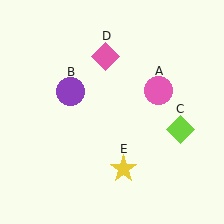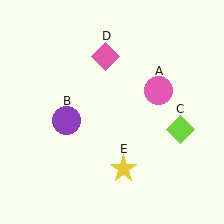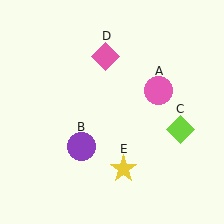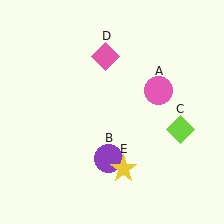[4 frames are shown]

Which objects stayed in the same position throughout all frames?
Pink circle (object A) and lime diamond (object C) and pink diamond (object D) and yellow star (object E) remained stationary.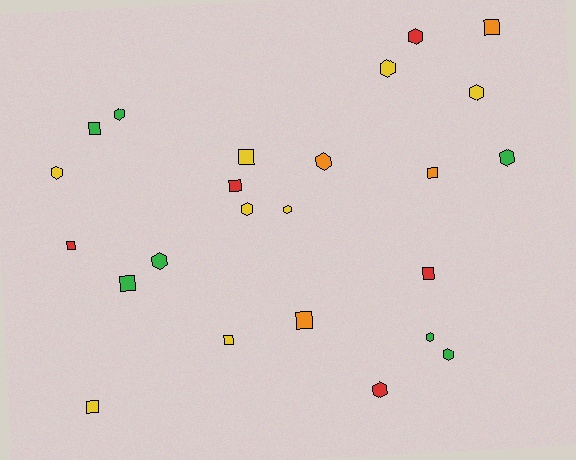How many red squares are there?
There are 3 red squares.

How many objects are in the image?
There are 24 objects.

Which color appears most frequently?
Yellow, with 8 objects.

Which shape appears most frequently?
Hexagon, with 13 objects.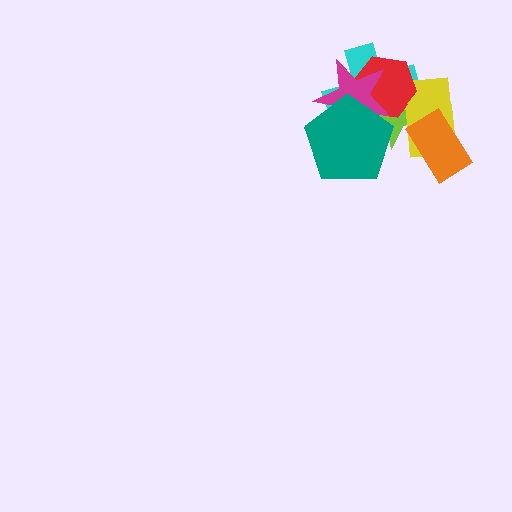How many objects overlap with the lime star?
6 objects overlap with the lime star.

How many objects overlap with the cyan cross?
5 objects overlap with the cyan cross.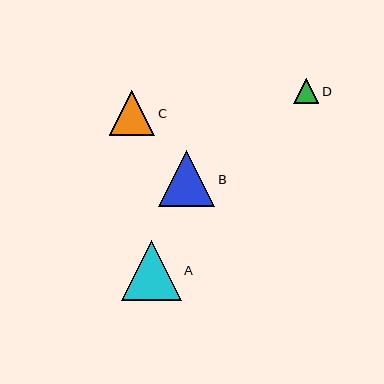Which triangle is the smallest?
Triangle D is the smallest with a size of approximately 25 pixels.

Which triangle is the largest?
Triangle A is the largest with a size of approximately 60 pixels.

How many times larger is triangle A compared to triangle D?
Triangle A is approximately 2.3 times the size of triangle D.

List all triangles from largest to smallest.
From largest to smallest: A, B, C, D.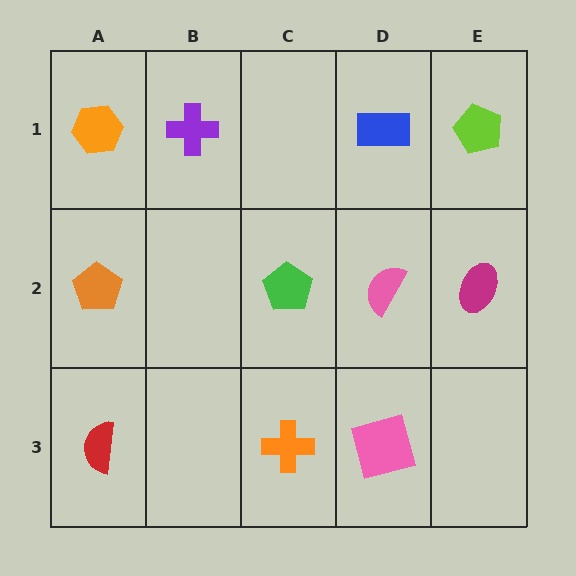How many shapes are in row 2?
4 shapes.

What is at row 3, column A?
A red semicircle.